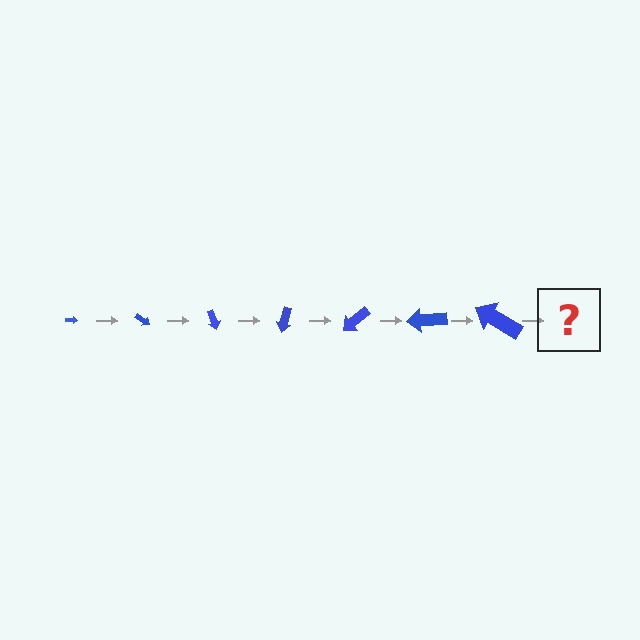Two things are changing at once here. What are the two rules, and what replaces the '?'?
The two rules are that the arrow grows larger each step and it rotates 35 degrees each step. The '?' should be an arrow, larger than the previous one and rotated 245 degrees from the start.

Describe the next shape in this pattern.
It should be an arrow, larger than the previous one and rotated 245 degrees from the start.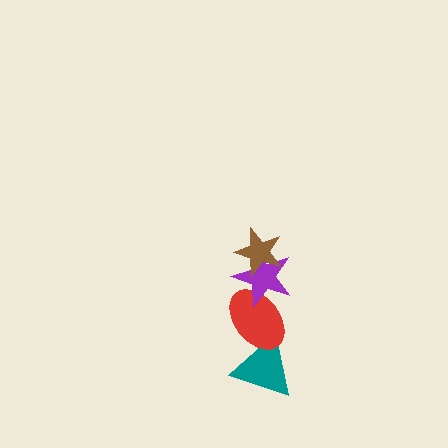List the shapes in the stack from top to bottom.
From top to bottom: the brown star, the purple star, the red ellipse, the teal triangle.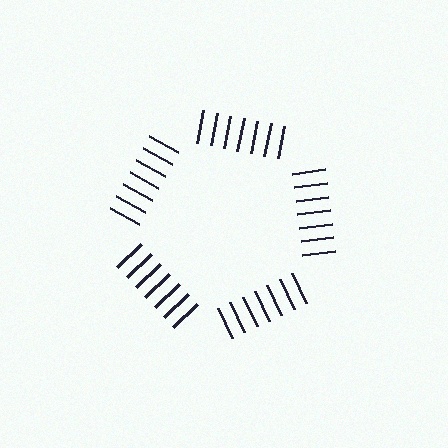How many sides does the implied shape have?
5 sides — the line-ends trace a pentagon.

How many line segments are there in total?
35 — 7 along each of the 5 edges.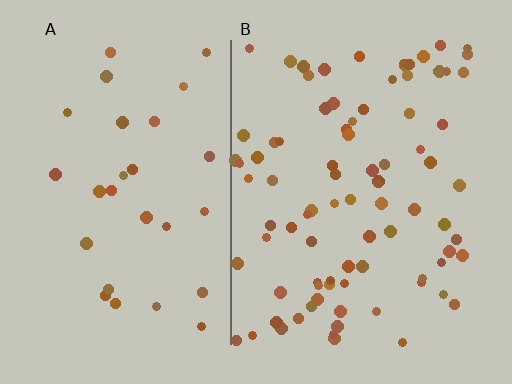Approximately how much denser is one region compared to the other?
Approximately 2.9× — region B over region A.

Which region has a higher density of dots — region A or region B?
B (the right).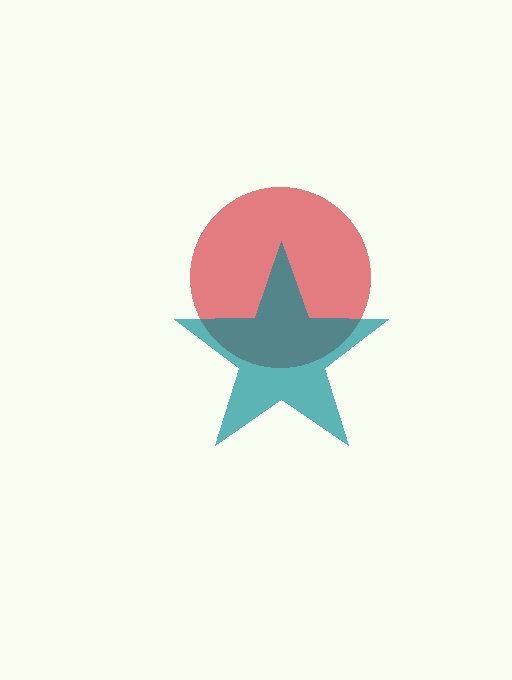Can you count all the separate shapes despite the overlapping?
Yes, there are 2 separate shapes.